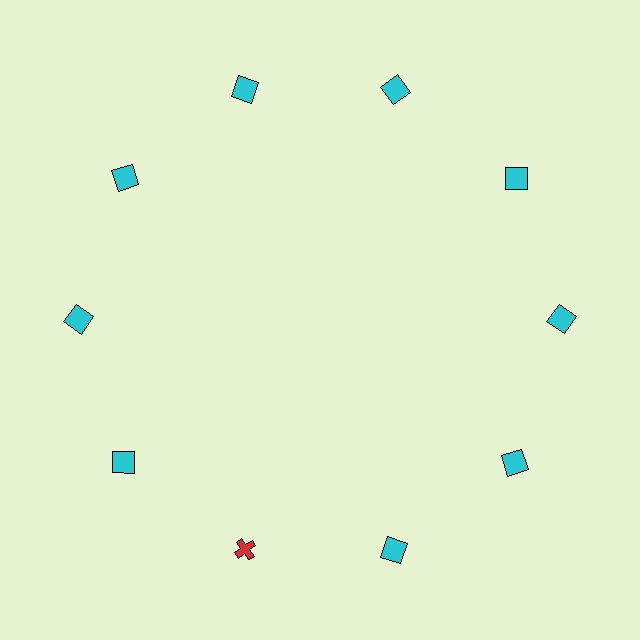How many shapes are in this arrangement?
There are 10 shapes arranged in a ring pattern.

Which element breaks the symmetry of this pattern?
The red cross at roughly the 7 o'clock position breaks the symmetry. All other shapes are cyan squares.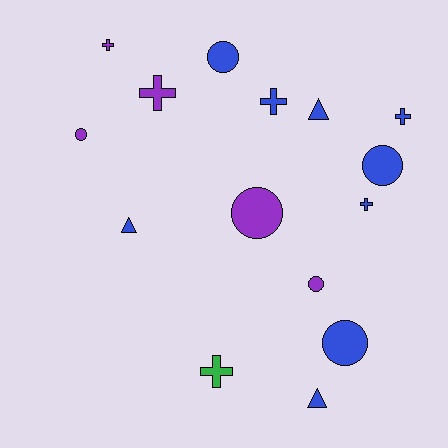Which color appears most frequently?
Blue, with 9 objects.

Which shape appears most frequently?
Cross, with 6 objects.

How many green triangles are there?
There are no green triangles.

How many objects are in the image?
There are 15 objects.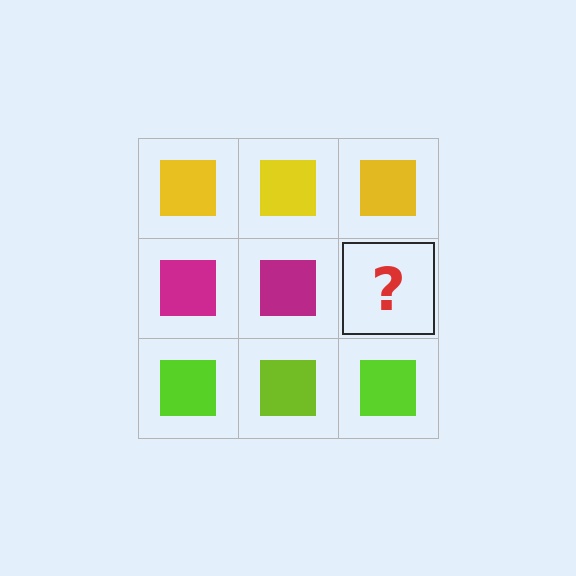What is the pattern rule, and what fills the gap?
The rule is that each row has a consistent color. The gap should be filled with a magenta square.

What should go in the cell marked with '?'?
The missing cell should contain a magenta square.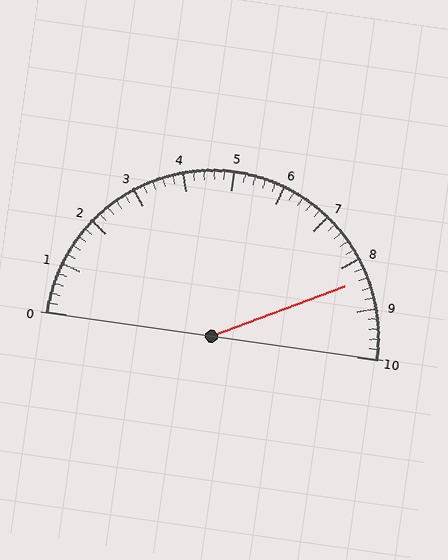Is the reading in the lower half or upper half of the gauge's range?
The reading is in the upper half of the range (0 to 10).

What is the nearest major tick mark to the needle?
The nearest major tick mark is 8.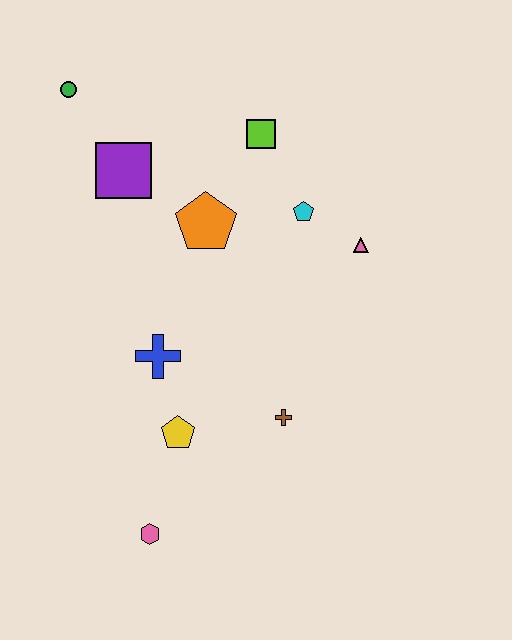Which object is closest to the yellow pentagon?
The blue cross is closest to the yellow pentagon.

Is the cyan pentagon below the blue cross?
No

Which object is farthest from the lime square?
The pink hexagon is farthest from the lime square.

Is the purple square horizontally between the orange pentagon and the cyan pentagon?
No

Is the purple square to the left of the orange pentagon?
Yes